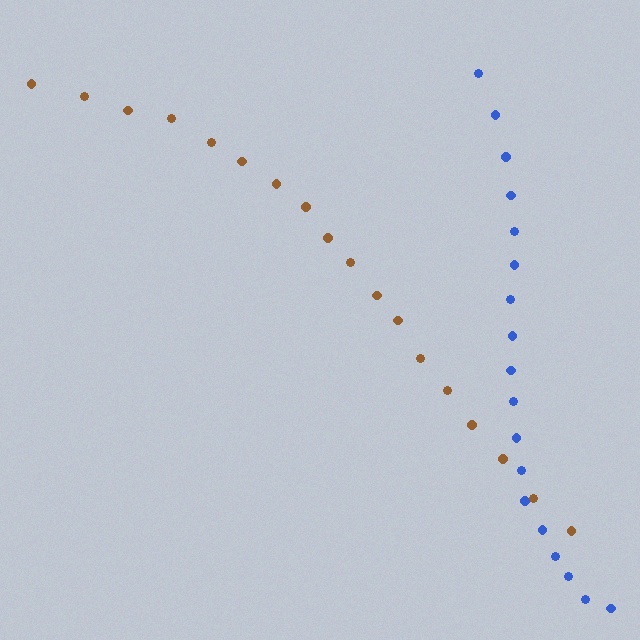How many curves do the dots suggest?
There are 2 distinct paths.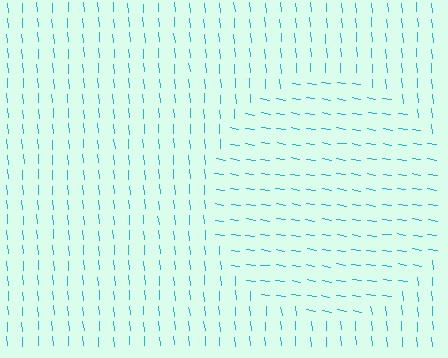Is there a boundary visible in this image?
Yes, there is a texture boundary formed by a change in line orientation.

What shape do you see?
I see a circle.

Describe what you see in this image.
The image is filled with small cyan line segments. A circle region in the image has lines oriented differently from the surrounding lines, creating a visible texture boundary.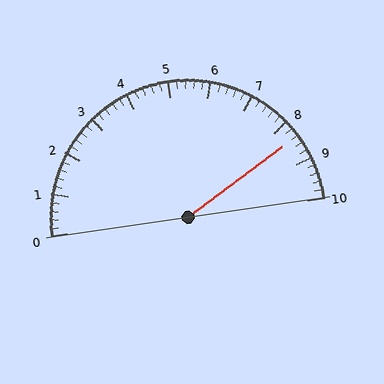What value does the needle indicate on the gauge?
The needle indicates approximately 8.4.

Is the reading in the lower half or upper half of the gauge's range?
The reading is in the upper half of the range (0 to 10).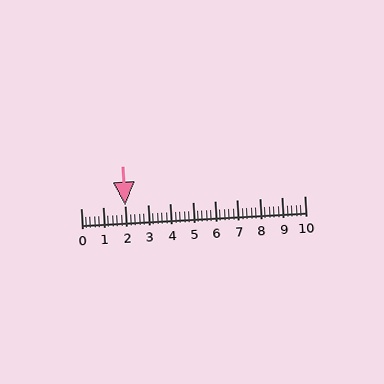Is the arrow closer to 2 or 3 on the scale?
The arrow is closer to 2.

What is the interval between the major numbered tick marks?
The major tick marks are spaced 1 units apart.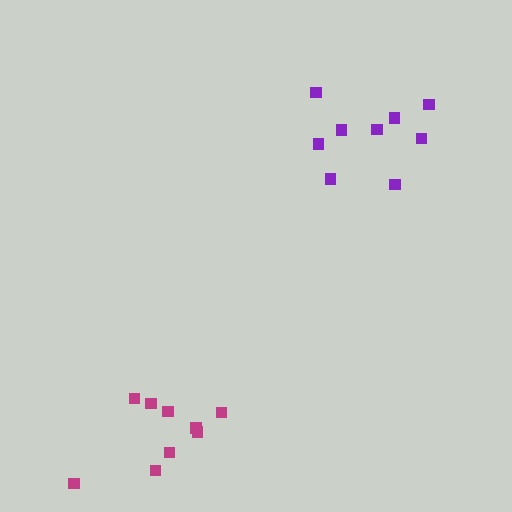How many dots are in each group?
Group 1: 9 dots, Group 2: 9 dots (18 total).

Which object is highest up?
The purple cluster is topmost.